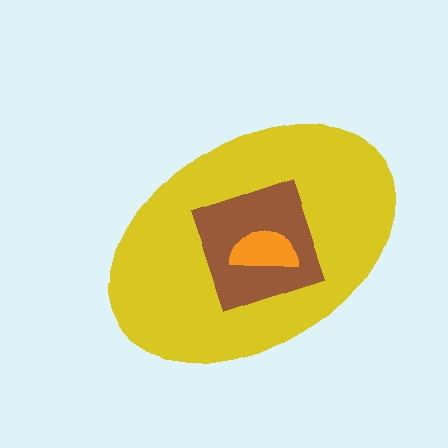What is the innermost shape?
The orange semicircle.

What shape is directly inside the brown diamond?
The orange semicircle.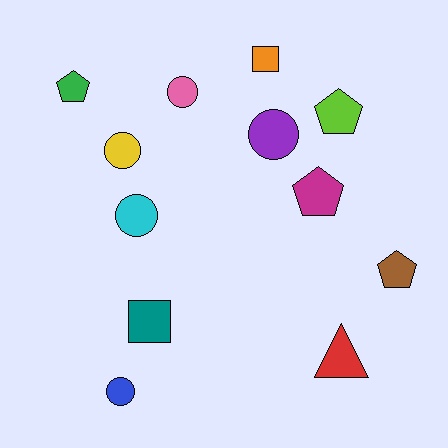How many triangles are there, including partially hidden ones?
There is 1 triangle.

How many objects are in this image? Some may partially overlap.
There are 12 objects.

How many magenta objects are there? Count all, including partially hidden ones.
There is 1 magenta object.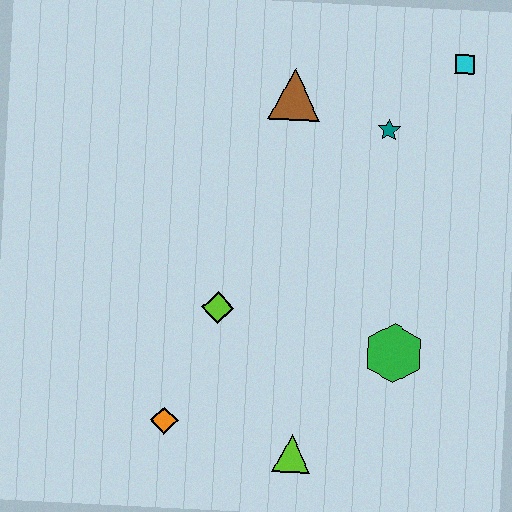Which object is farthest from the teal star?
The orange diamond is farthest from the teal star.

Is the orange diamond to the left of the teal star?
Yes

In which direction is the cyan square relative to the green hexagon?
The cyan square is above the green hexagon.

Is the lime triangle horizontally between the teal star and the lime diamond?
Yes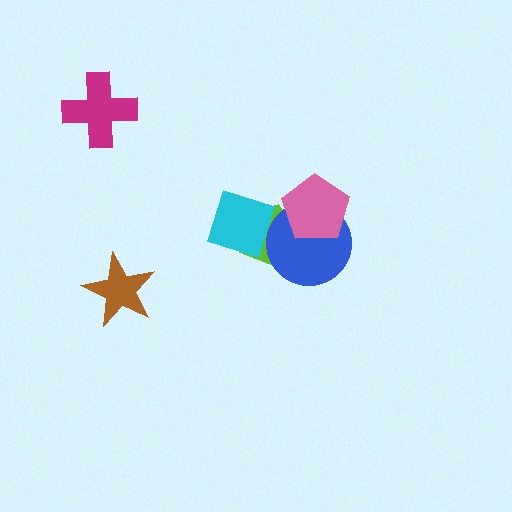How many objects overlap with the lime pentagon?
3 objects overlap with the lime pentagon.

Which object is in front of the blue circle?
The pink pentagon is in front of the blue circle.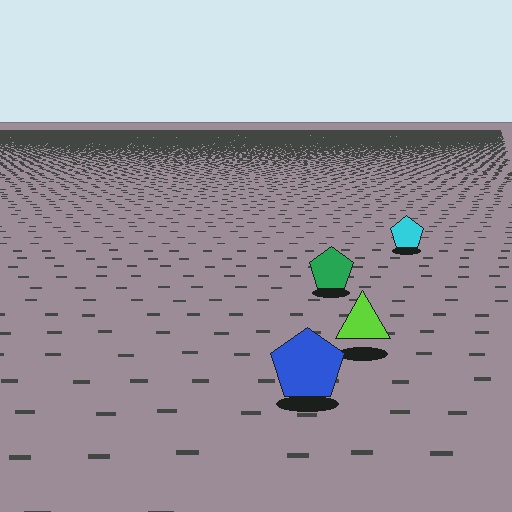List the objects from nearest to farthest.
From nearest to farthest: the blue pentagon, the lime triangle, the green pentagon, the cyan pentagon.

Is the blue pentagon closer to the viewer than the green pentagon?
Yes. The blue pentagon is closer — you can tell from the texture gradient: the ground texture is coarser near it.